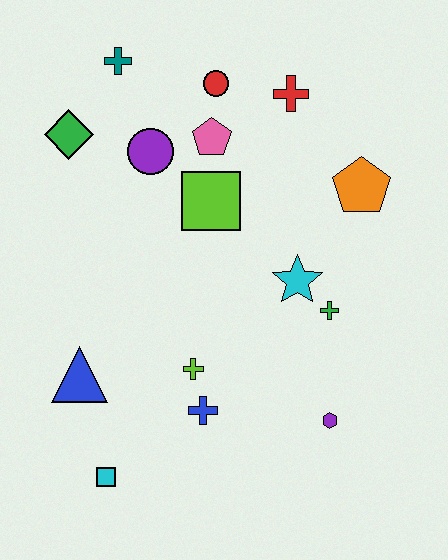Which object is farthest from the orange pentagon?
The cyan square is farthest from the orange pentagon.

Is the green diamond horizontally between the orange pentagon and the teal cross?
No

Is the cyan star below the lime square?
Yes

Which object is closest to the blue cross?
The lime cross is closest to the blue cross.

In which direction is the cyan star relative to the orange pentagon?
The cyan star is below the orange pentagon.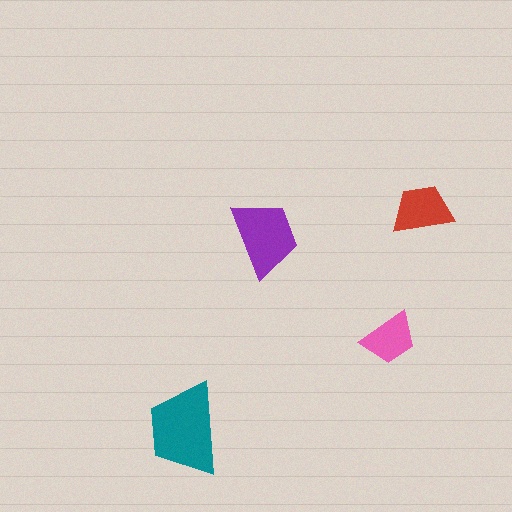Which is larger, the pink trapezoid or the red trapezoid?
The red one.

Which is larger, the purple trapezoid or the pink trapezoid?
The purple one.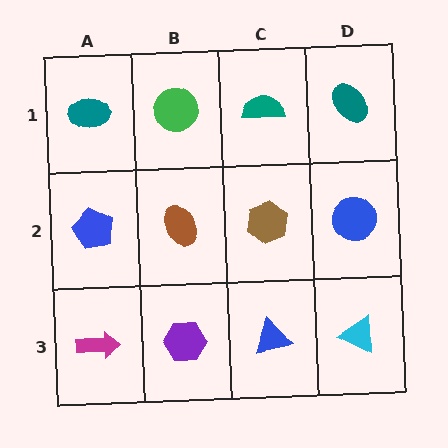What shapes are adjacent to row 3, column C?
A brown hexagon (row 2, column C), a purple hexagon (row 3, column B), a cyan triangle (row 3, column D).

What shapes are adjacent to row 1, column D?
A blue circle (row 2, column D), a teal semicircle (row 1, column C).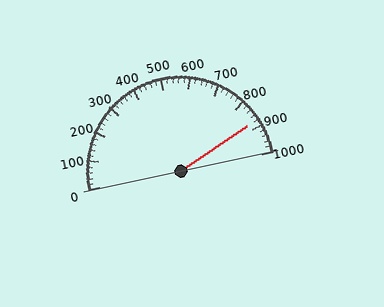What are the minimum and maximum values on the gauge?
The gauge ranges from 0 to 1000.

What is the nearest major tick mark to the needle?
The nearest major tick mark is 900.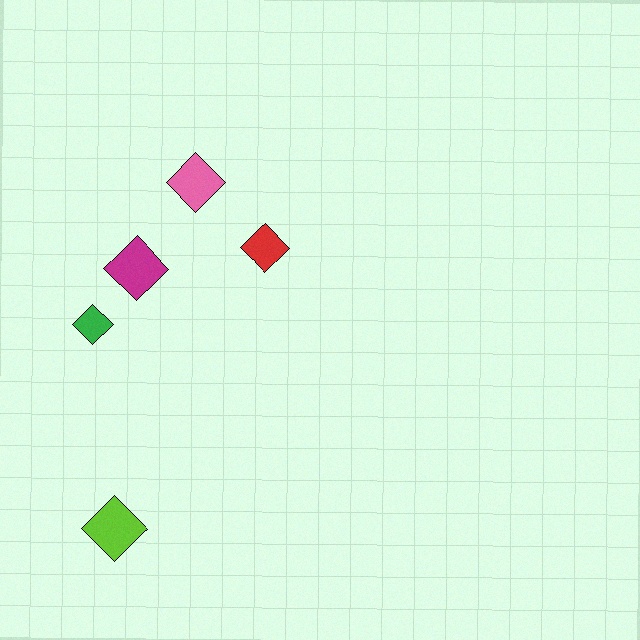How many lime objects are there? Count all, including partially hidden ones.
There is 1 lime object.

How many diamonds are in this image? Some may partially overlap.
There are 5 diamonds.